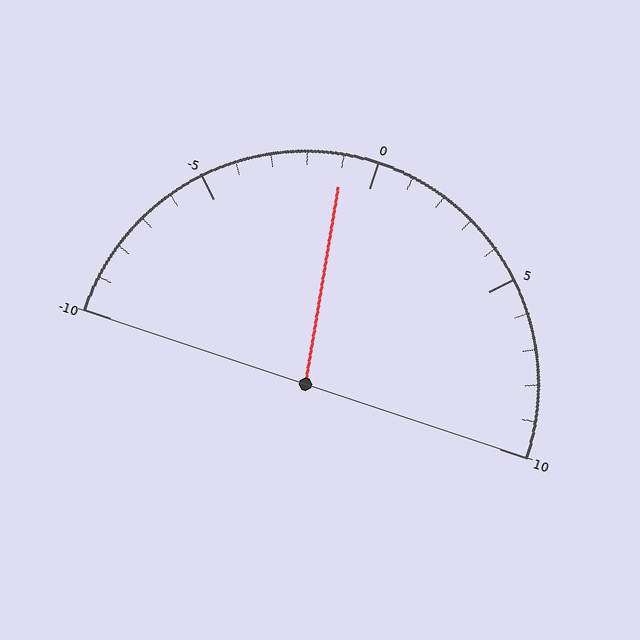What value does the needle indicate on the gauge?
The needle indicates approximately -1.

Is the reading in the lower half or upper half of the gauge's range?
The reading is in the lower half of the range (-10 to 10).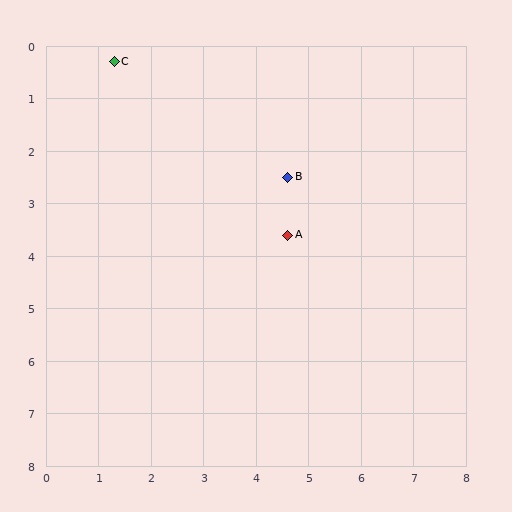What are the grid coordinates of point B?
Point B is at approximately (4.6, 2.5).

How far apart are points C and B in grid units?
Points C and B are about 4.0 grid units apart.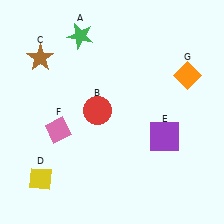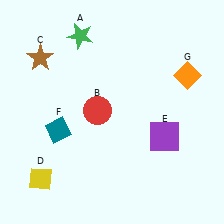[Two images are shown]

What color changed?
The diamond (F) changed from pink in Image 1 to teal in Image 2.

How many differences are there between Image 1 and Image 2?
There is 1 difference between the two images.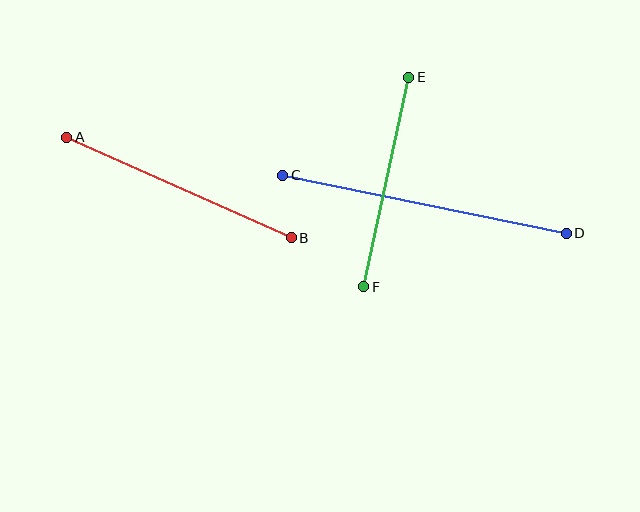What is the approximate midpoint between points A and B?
The midpoint is at approximately (179, 188) pixels.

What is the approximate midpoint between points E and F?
The midpoint is at approximately (386, 182) pixels.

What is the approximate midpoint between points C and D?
The midpoint is at approximately (424, 204) pixels.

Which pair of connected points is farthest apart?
Points C and D are farthest apart.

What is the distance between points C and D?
The distance is approximately 289 pixels.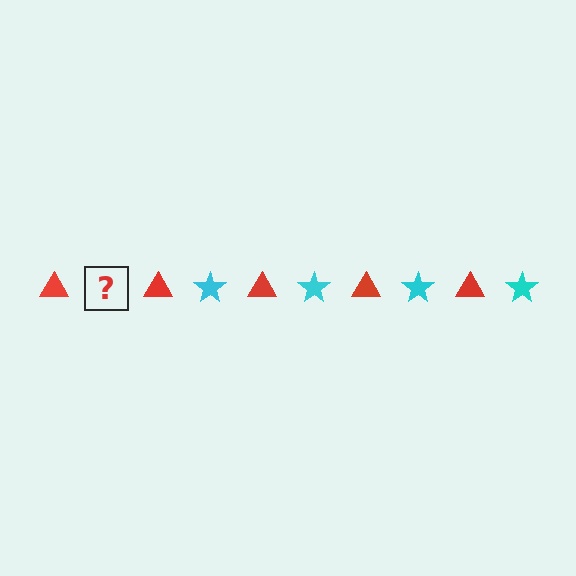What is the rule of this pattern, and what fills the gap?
The rule is that the pattern alternates between red triangle and cyan star. The gap should be filled with a cyan star.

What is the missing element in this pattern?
The missing element is a cyan star.